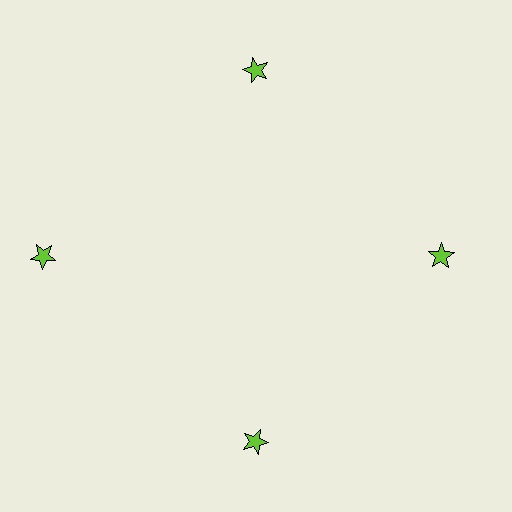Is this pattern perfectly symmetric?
No. The 4 lime stars are arranged in a ring, but one element near the 9 o'clock position is pushed outward from the center, breaking the 4-fold rotational symmetry.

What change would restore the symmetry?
The symmetry would be restored by moving it inward, back onto the ring so that all 4 stars sit at equal angles and equal distance from the center.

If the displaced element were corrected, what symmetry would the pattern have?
It would have 4-fold rotational symmetry — the pattern would map onto itself every 90 degrees.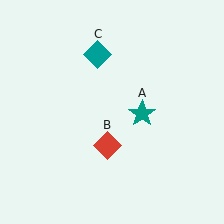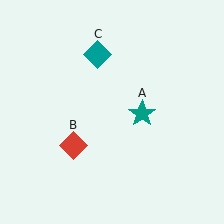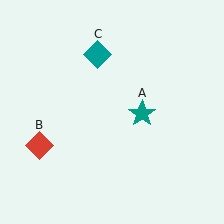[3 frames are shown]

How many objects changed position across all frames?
1 object changed position: red diamond (object B).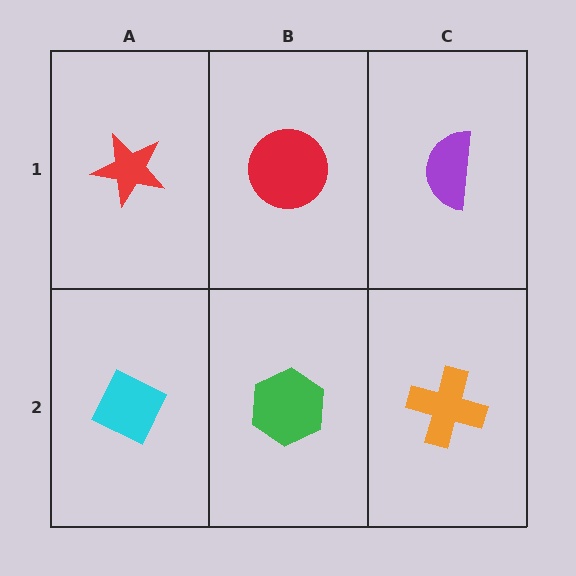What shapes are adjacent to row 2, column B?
A red circle (row 1, column B), a cyan diamond (row 2, column A), an orange cross (row 2, column C).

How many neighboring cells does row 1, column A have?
2.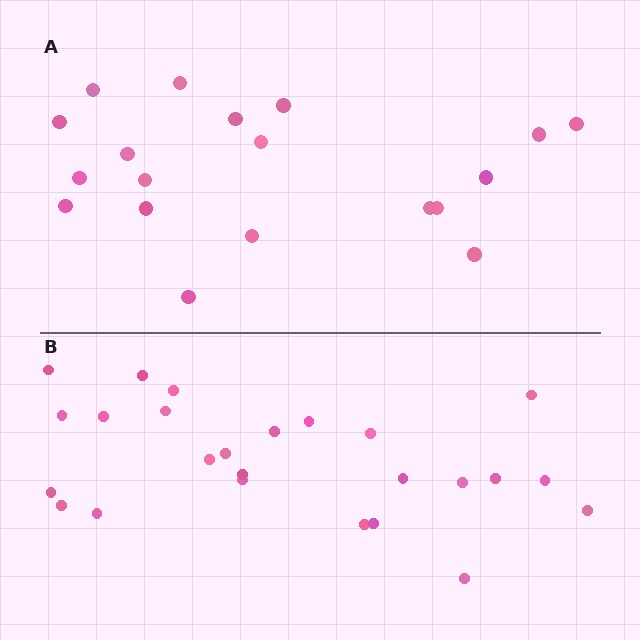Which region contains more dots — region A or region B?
Region B (the bottom region) has more dots.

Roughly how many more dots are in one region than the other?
Region B has about 6 more dots than region A.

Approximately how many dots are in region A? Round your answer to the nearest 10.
About 20 dots. (The exact count is 19, which rounds to 20.)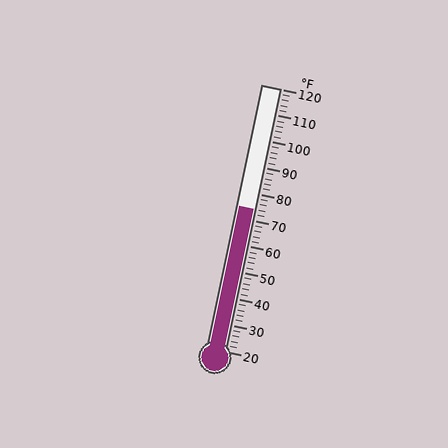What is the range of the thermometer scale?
The thermometer scale ranges from 20°F to 120°F.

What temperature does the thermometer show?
The thermometer shows approximately 74°F.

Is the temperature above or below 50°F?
The temperature is above 50°F.